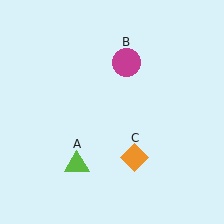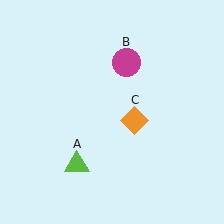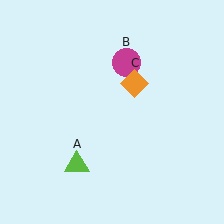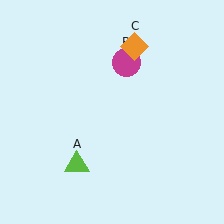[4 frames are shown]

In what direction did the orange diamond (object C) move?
The orange diamond (object C) moved up.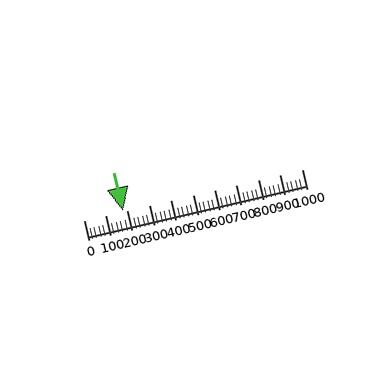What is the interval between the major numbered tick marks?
The major tick marks are spaced 100 units apart.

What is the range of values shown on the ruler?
The ruler shows values from 0 to 1000.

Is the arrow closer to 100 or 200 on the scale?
The arrow is closer to 200.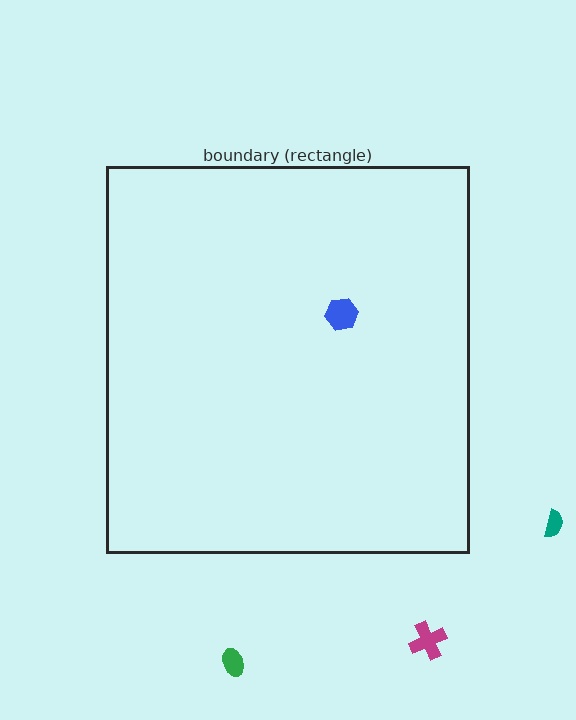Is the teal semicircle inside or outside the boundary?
Outside.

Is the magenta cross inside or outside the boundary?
Outside.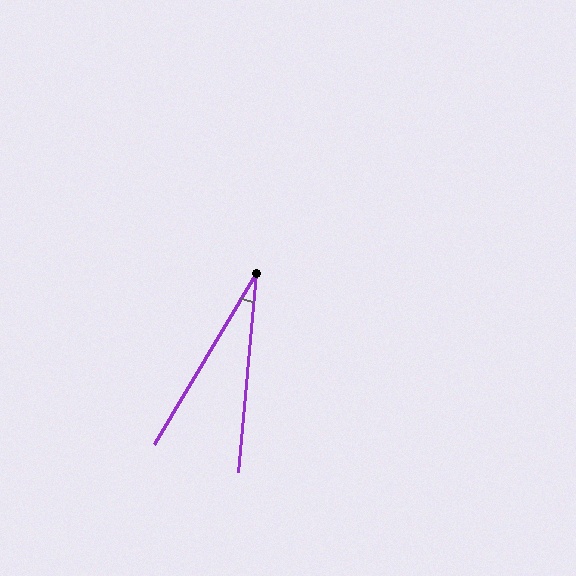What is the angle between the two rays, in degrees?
Approximately 26 degrees.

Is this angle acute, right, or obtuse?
It is acute.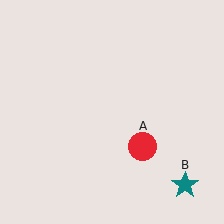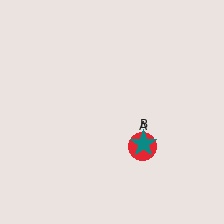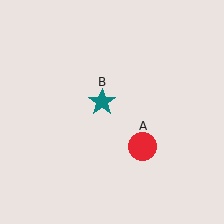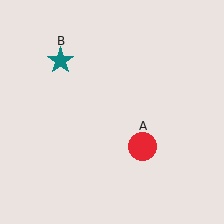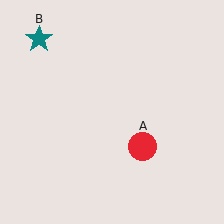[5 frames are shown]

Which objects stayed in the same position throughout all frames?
Red circle (object A) remained stationary.